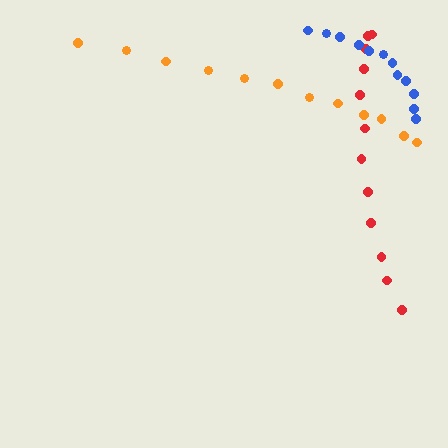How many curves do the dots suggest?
There are 3 distinct paths.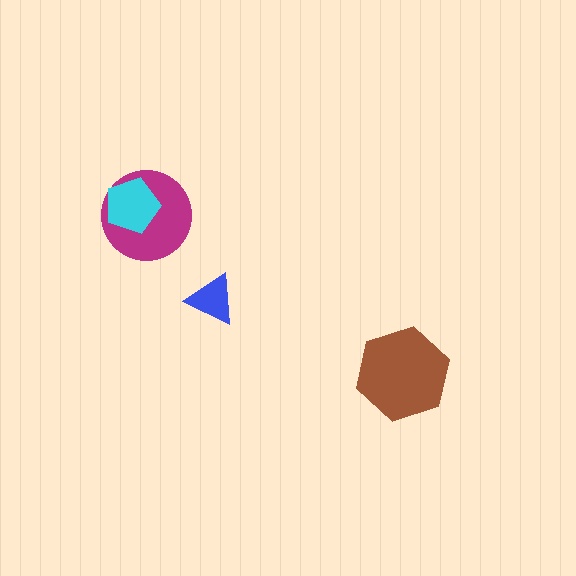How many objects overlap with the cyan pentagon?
1 object overlaps with the cyan pentagon.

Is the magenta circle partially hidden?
Yes, it is partially covered by another shape.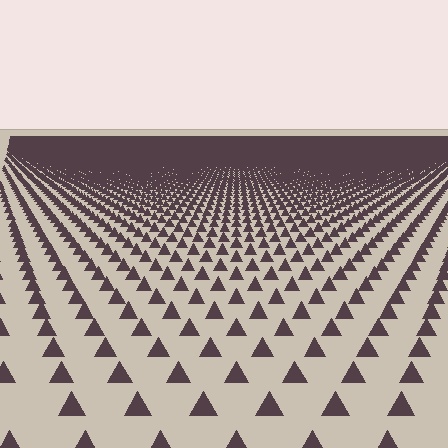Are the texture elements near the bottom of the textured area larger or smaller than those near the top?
Larger. Near the bottom, elements are closer to the viewer and appear at a bigger on-screen size.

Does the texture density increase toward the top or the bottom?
Density increases toward the top.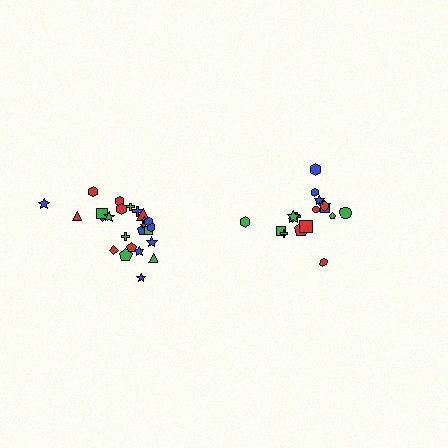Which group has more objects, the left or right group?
The left group.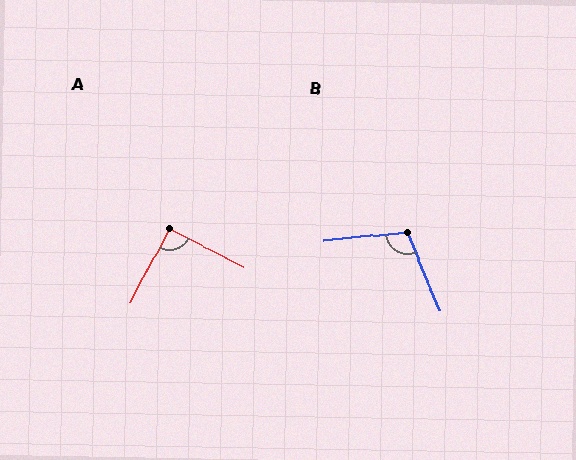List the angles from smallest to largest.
A (91°), B (107°).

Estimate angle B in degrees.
Approximately 107 degrees.